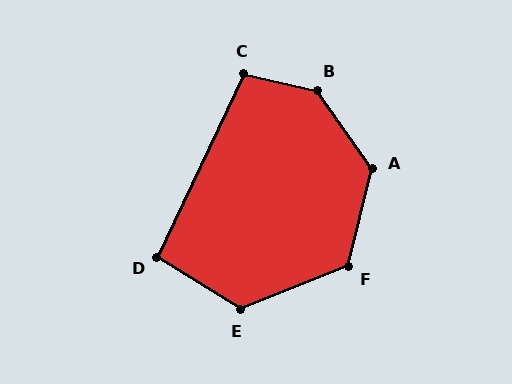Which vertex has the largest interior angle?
B, at approximately 138 degrees.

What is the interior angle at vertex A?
Approximately 131 degrees (obtuse).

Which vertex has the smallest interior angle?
D, at approximately 97 degrees.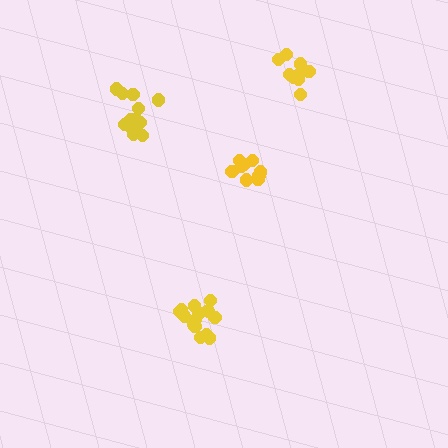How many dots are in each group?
Group 1: 10 dots, Group 2: 9 dots, Group 3: 15 dots, Group 4: 15 dots (49 total).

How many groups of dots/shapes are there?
There are 4 groups.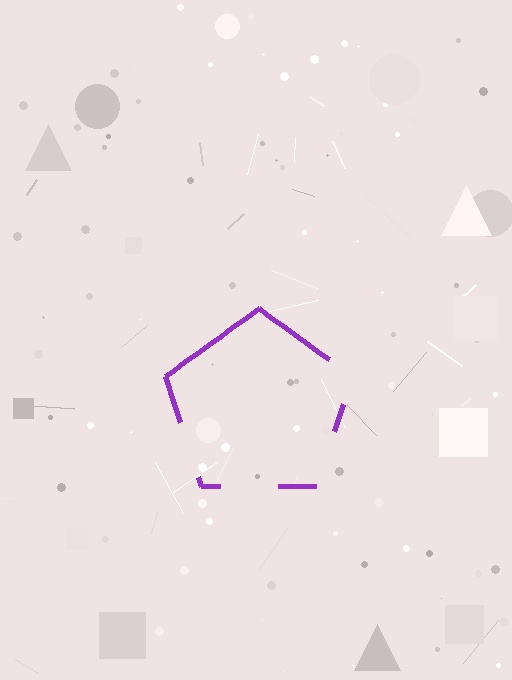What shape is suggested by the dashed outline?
The dashed outline suggests a pentagon.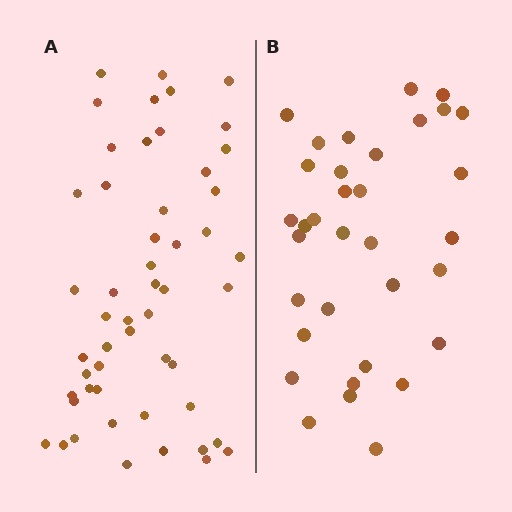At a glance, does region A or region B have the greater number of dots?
Region A (the left region) has more dots.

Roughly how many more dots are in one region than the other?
Region A has approximately 20 more dots than region B.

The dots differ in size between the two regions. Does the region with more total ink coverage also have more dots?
No. Region B has more total ink coverage because its dots are larger, but region A actually contains more individual dots. Total area can be misleading — the number of items is what matters here.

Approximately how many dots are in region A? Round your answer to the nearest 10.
About 50 dots. (The exact count is 52, which rounds to 50.)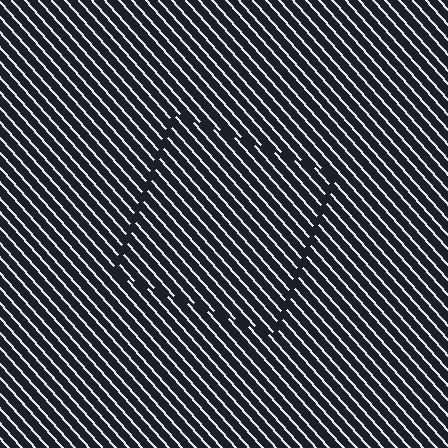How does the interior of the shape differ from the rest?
The interior of the shape contains the same grating, shifted by half a period — the contour is defined by the phase discontinuity where line-ends from the inner and outer gratings abut.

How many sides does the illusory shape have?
4 sides — the line-ends trace a square.